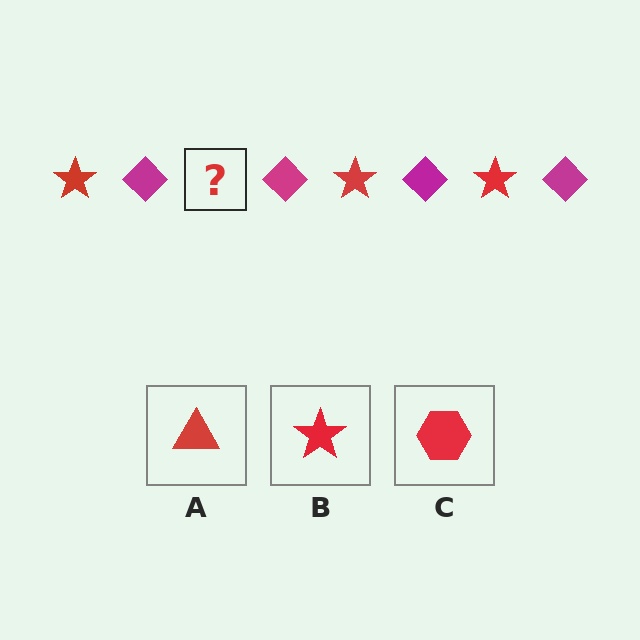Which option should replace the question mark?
Option B.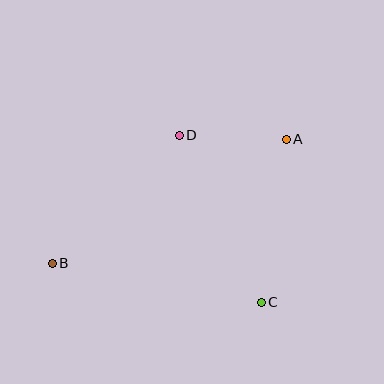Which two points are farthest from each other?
Points A and B are farthest from each other.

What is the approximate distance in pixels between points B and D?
The distance between B and D is approximately 180 pixels.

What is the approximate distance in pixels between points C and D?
The distance between C and D is approximately 186 pixels.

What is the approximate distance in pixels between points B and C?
The distance between B and C is approximately 212 pixels.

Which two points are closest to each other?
Points A and D are closest to each other.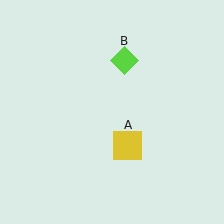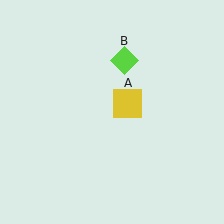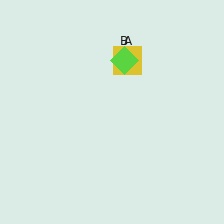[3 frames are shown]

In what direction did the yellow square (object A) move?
The yellow square (object A) moved up.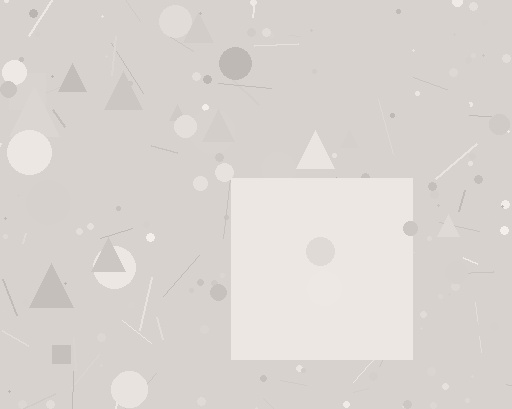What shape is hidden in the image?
A square is hidden in the image.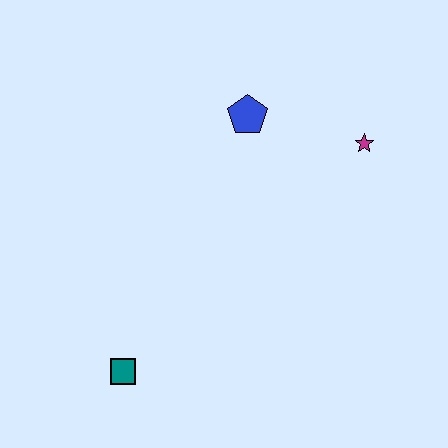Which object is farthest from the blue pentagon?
The teal square is farthest from the blue pentagon.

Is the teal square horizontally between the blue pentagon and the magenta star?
No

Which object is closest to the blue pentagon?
The magenta star is closest to the blue pentagon.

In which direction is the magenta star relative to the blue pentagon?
The magenta star is to the right of the blue pentagon.